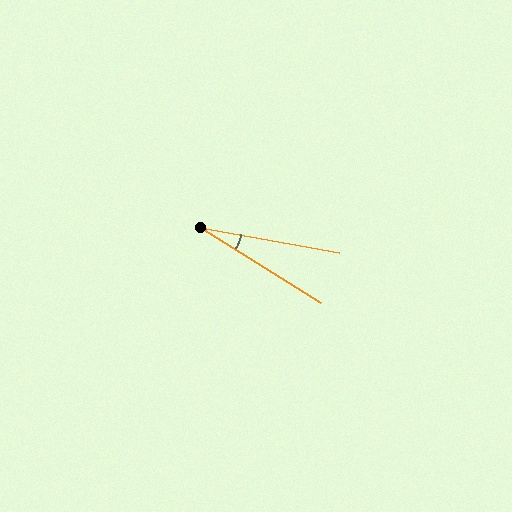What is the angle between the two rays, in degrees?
Approximately 22 degrees.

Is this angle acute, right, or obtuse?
It is acute.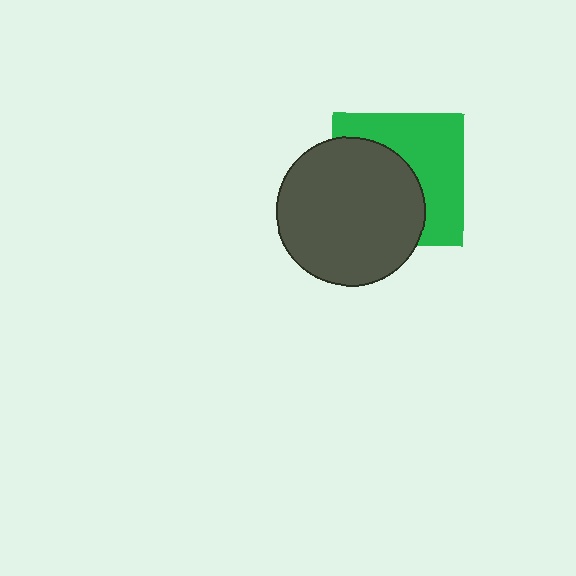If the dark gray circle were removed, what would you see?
You would see the complete green square.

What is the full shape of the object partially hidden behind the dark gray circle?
The partially hidden object is a green square.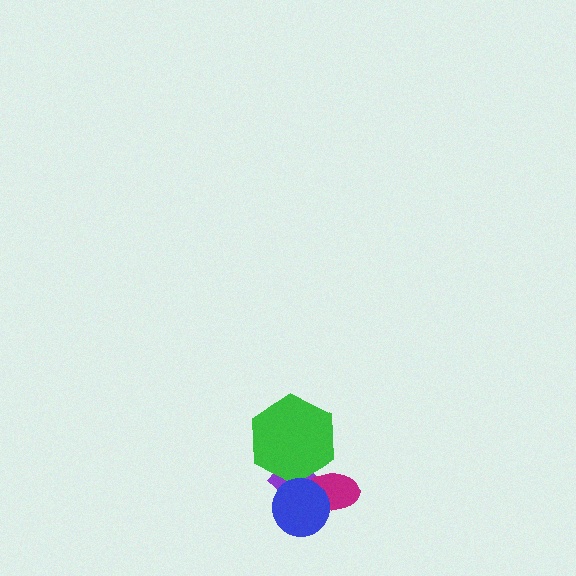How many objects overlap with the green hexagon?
2 objects overlap with the green hexagon.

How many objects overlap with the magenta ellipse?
3 objects overlap with the magenta ellipse.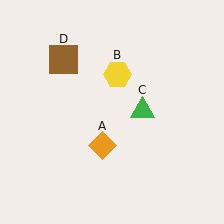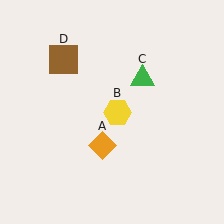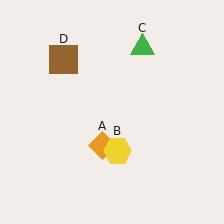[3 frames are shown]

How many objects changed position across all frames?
2 objects changed position: yellow hexagon (object B), green triangle (object C).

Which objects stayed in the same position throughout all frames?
Orange diamond (object A) and brown square (object D) remained stationary.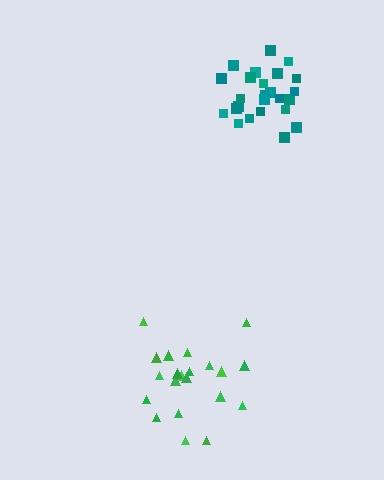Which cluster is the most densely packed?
Teal.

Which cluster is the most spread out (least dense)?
Green.